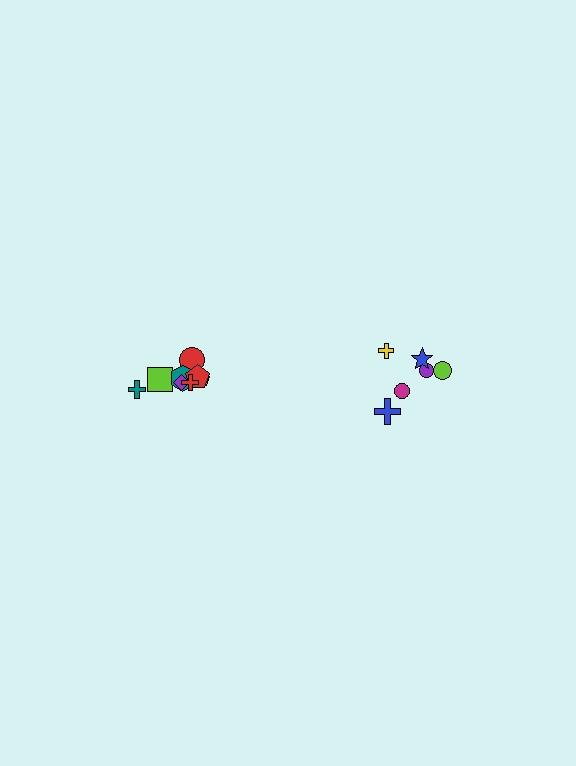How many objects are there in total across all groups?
There are 14 objects.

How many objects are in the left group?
There are 8 objects.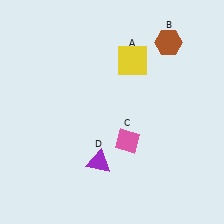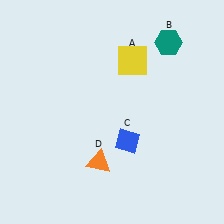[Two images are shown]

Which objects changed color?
B changed from brown to teal. C changed from pink to blue. D changed from purple to orange.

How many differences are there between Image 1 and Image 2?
There are 3 differences between the two images.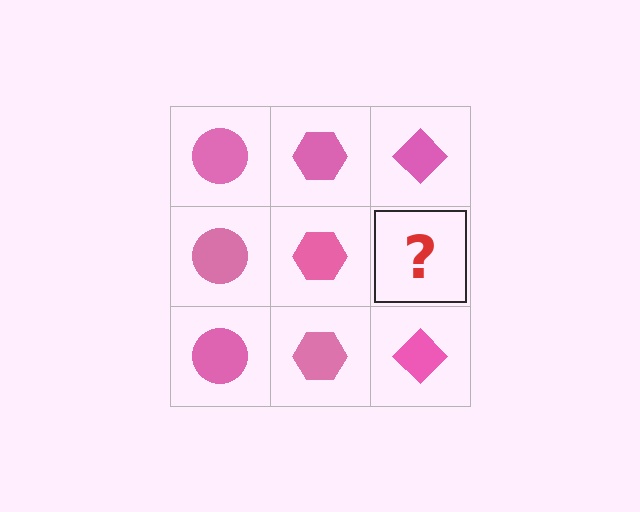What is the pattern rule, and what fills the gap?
The rule is that each column has a consistent shape. The gap should be filled with a pink diamond.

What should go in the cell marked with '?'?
The missing cell should contain a pink diamond.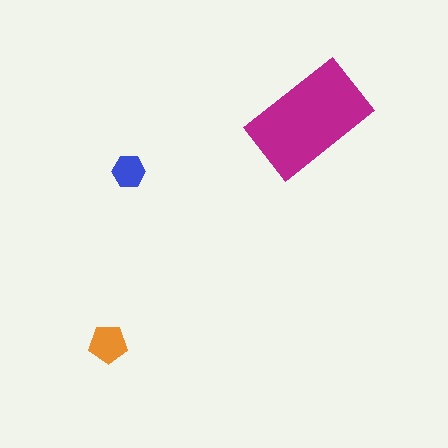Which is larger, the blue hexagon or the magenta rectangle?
The magenta rectangle.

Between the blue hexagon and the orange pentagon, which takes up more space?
The orange pentagon.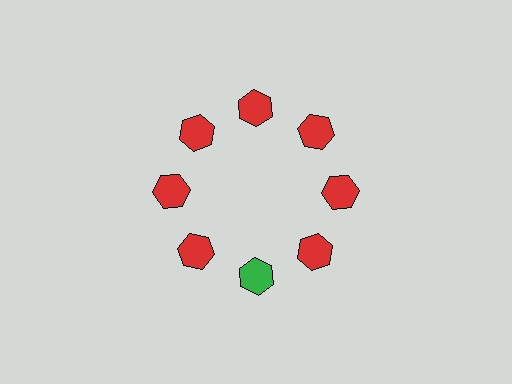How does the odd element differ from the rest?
It has a different color: green instead of red.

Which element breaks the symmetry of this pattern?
The green hexagon at roughly the 6 o'clock position breaks the symmetry. All other shapes are red hexagons.